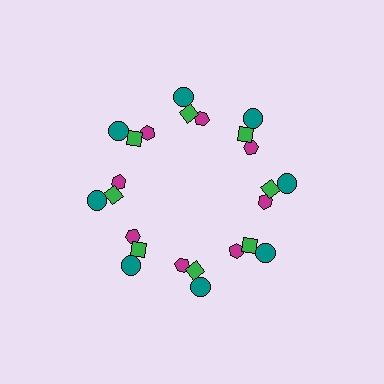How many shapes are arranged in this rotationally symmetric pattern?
There are 24 shapes, arranged in 8 groups of 3.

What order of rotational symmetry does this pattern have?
This pattern has 8-fold rotational symmetry.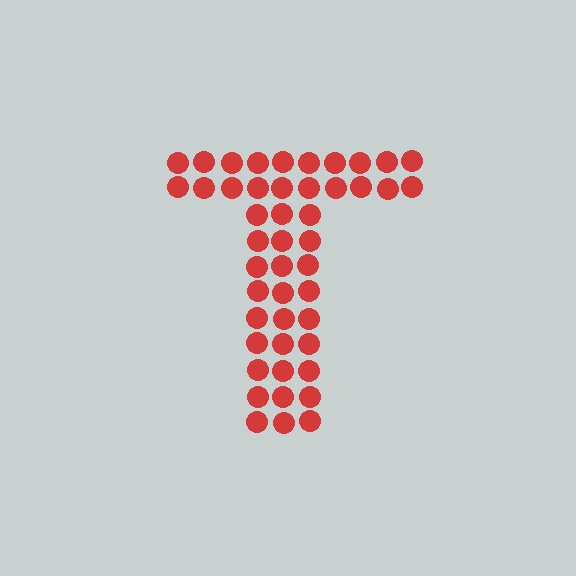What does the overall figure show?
The overall figure shows the letter T.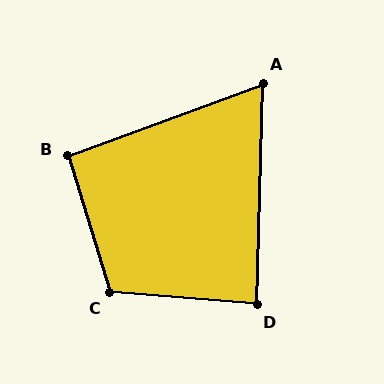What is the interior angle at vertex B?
Approximately 93 degrees (approximately right).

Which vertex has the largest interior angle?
C, at approximately 112 degrees.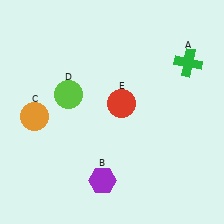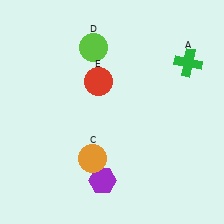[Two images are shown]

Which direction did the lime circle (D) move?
The lime circle (D) moved up.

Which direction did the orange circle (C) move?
The orange circle (C) moved right.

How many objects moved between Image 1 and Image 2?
3 objects moved between the two images.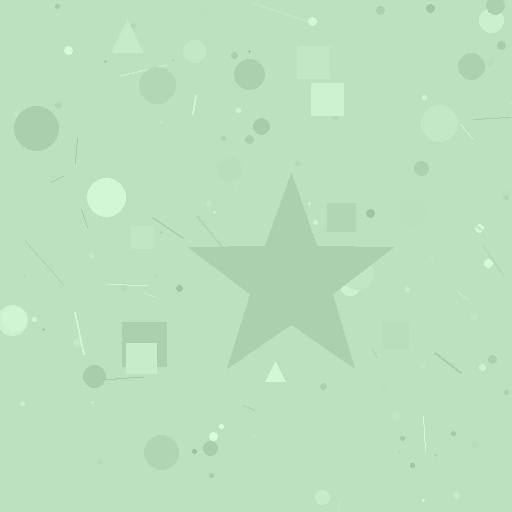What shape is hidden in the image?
A star is hidden in the image.